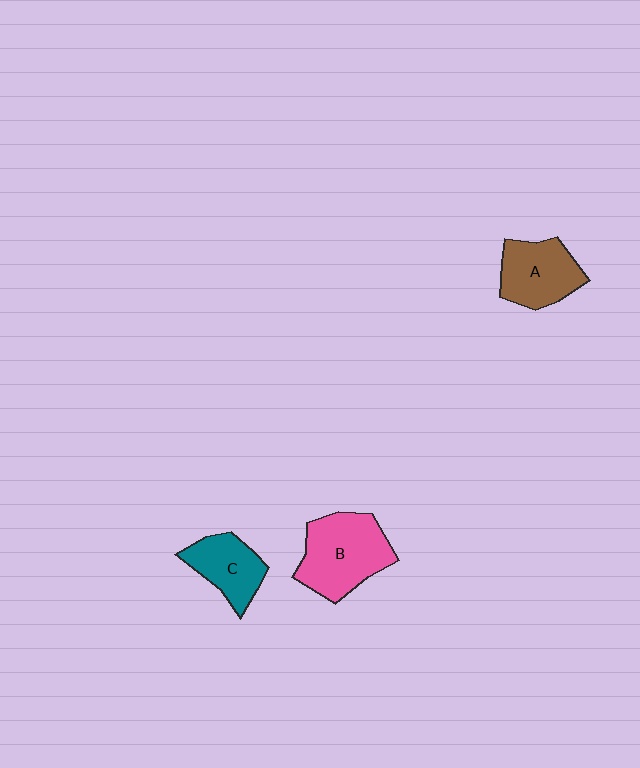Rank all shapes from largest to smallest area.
From largest to smallest: B (pink), A (brown), C (teal).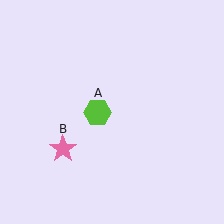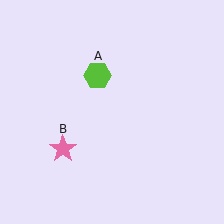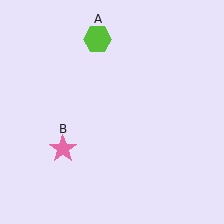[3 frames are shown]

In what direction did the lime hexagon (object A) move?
The lime hexagon (object A) moved up.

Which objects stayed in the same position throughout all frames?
Pink star (object B) remained stationary.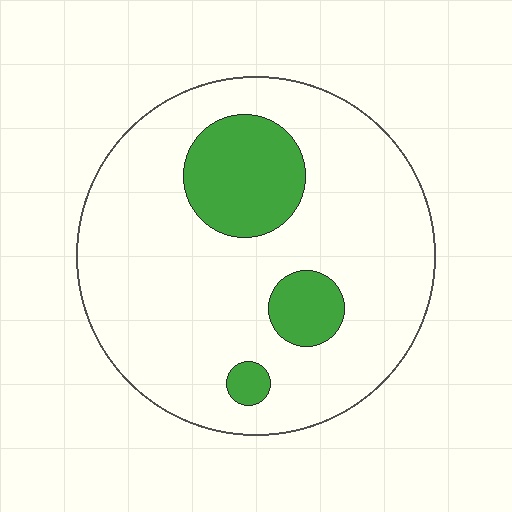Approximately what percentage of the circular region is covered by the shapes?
Approximately 20%.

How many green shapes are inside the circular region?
3.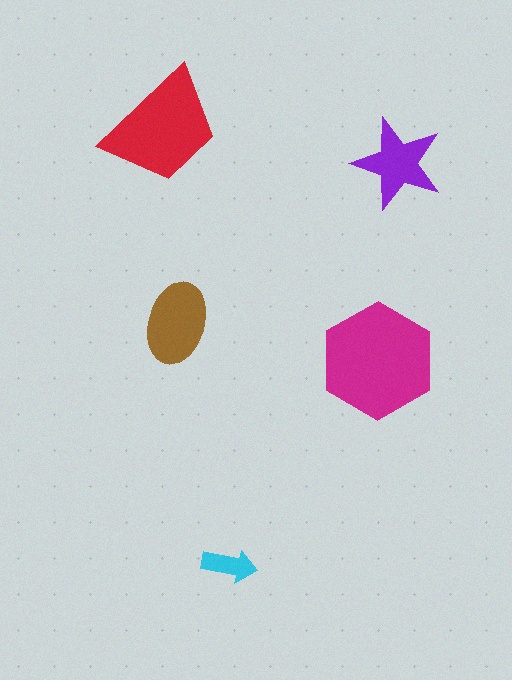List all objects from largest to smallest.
The magenta hexagon, the red trapezoid, the brown ellipse, the purple star, the cyan arrow.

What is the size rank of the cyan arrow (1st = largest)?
5th.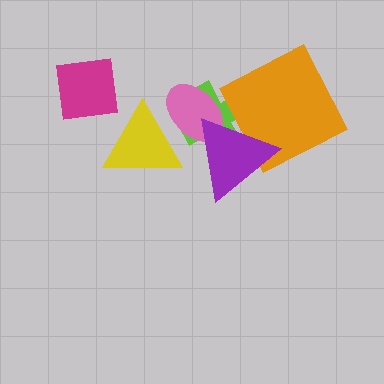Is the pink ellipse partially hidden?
Yes, it is partially covered by another shape.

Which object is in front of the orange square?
The purple triangle is in front of the orange square.